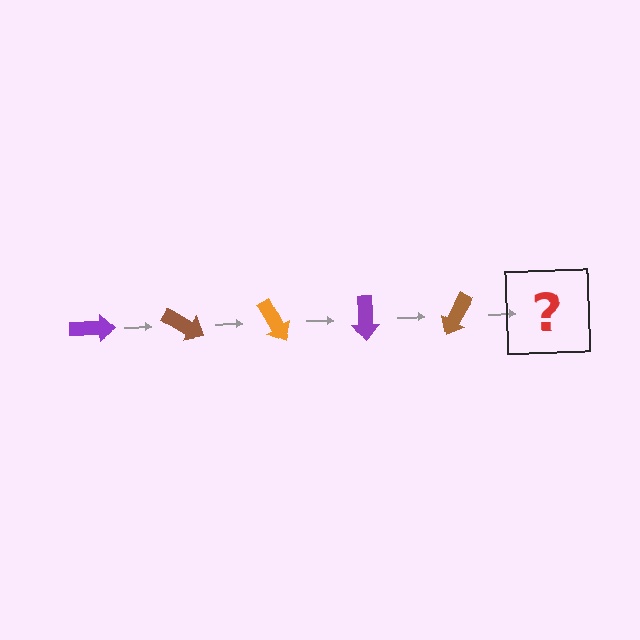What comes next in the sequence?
The next element should be an orange arrow, rotated 150 degrees from the start.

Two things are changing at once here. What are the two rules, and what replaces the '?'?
The two rules are that it rotates 30 degrees each step and the color cycles through purple, brown, and orange. The '?' should be an orange arrow, rotated 150 degrees from the start.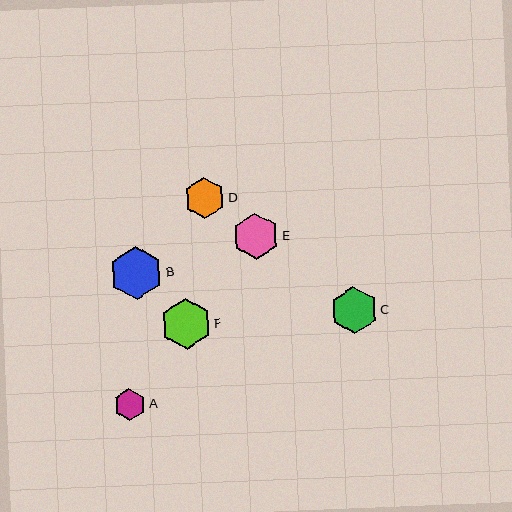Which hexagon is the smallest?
Hexagon A is the smallest with a size of approximately 31 pixels.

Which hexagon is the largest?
Hexagon B is the largest with a size of approximately 53 pixels.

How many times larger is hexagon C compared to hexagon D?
Hexagon C is approximately 1.2 times the size of hexagon D.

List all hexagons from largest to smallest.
From largest to smallest: B, F, C, E, D, A.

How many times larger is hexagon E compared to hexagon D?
Hexagon E is approximately 1.1 times the size of hexagon D.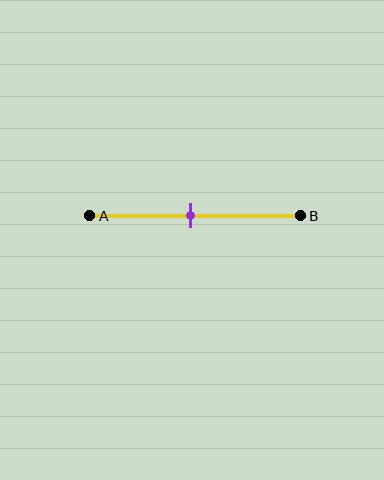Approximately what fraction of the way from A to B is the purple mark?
The purple mark is approximately 50% of the way from A to B.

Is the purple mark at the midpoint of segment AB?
Yes, the mark is approximately at the midpoint.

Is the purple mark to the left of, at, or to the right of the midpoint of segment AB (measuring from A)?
The purple mark is approximately at the midpoint of segment AB.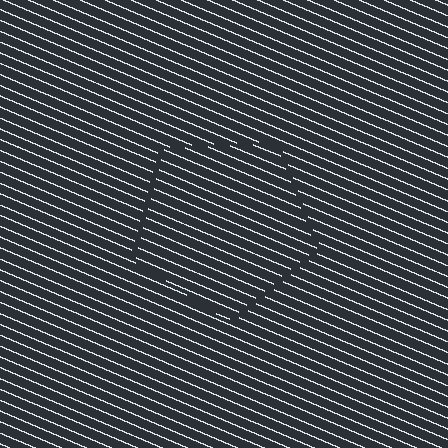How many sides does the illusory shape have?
5 sides — the line-ends trace a pentagon.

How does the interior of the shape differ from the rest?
The interior of the shape contains the same grating, shifted by half a period — the contour is defined by the phase discontinuity where line-ends from the inner and outer gratings abut.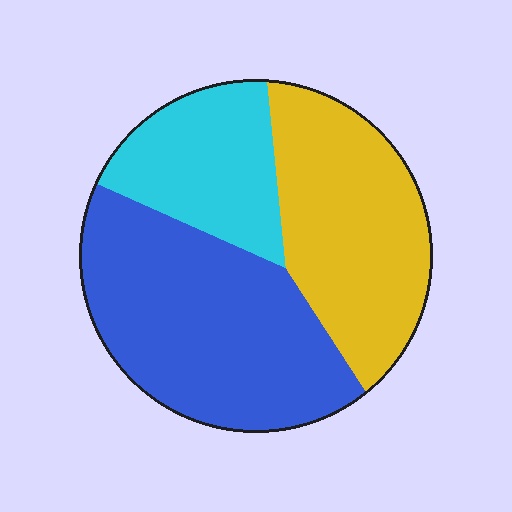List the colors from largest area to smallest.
From largest to smallest: blue, yellow, cyan.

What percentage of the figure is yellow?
Yellow takes up about one third (1/3) of the figure.